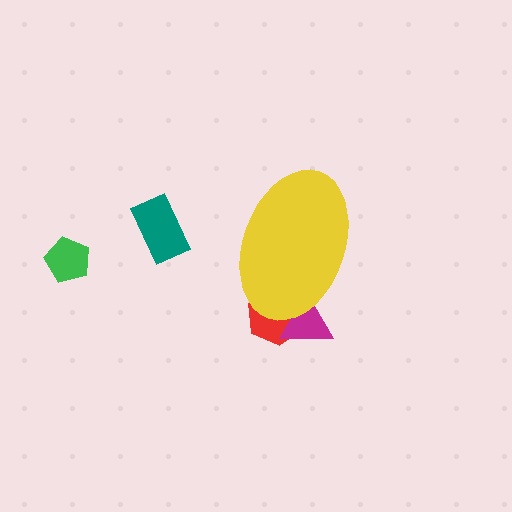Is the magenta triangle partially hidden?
Yes, the magenta triangle is partially hidden behind the yellow ellipse.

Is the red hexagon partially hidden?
Yes, the red hexagon is partially hidden behind the yellow ellipse.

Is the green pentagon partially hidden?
No, the green pentagon is fully visible.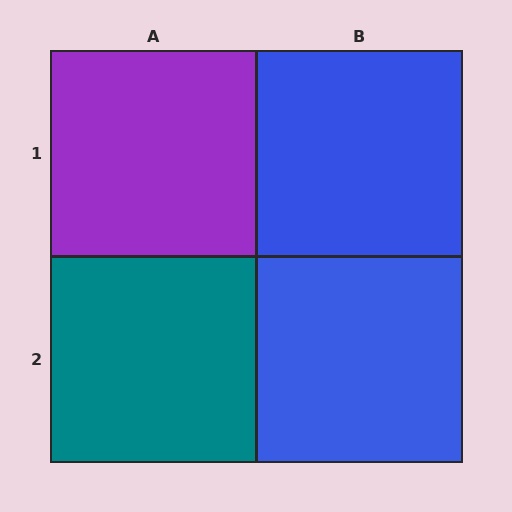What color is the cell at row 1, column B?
Blue.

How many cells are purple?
1 cell is purple.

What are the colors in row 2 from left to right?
Teal, blue.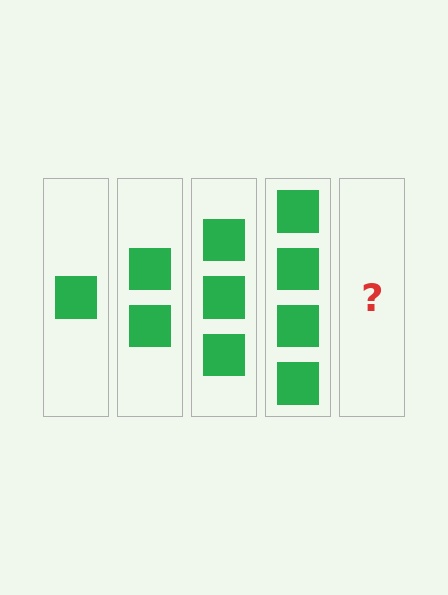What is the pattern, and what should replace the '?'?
The pattern is that each step adds one more square. The '?' should be 5 squares.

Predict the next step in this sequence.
The next step is 5 squares.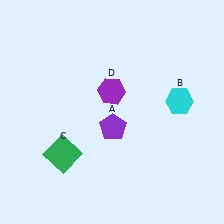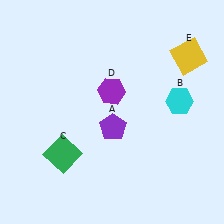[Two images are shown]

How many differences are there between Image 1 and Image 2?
There is 1 difference between the two images.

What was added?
A yellow square (E) was added in Image 2.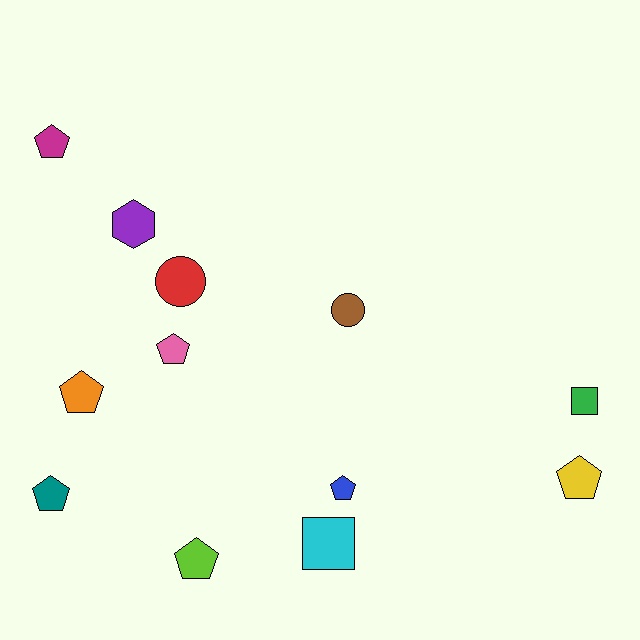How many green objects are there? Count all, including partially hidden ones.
There is 1 green object.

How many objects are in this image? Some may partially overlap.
There are 12 objects.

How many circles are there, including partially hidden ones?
There are 2 circles.